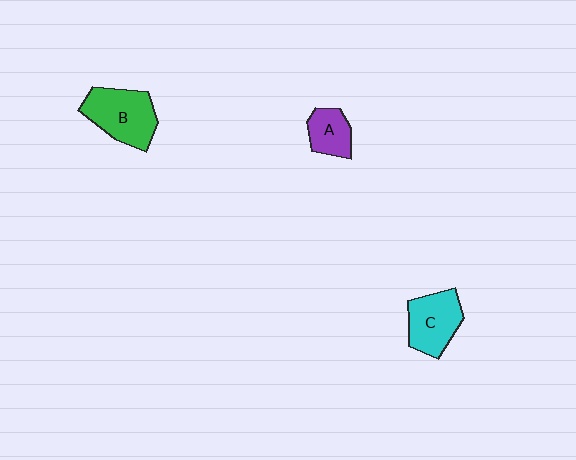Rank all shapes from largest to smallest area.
From largest to smallest: B (green), C (cyan), A (purple).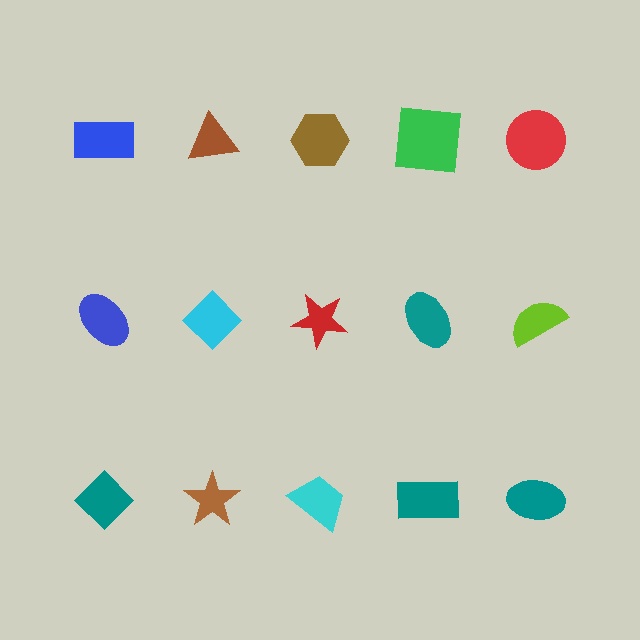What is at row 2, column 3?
A red star.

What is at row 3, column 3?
A cyan trapezoid.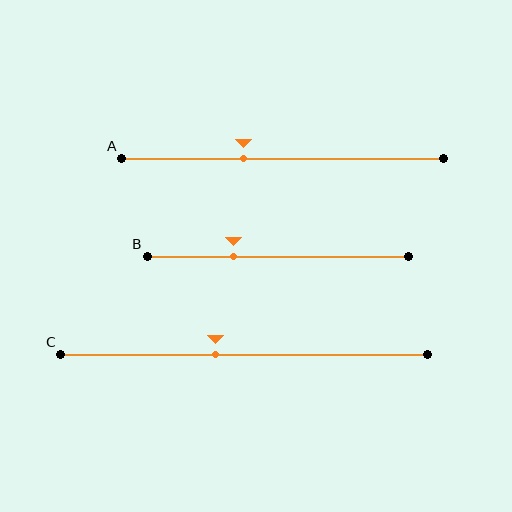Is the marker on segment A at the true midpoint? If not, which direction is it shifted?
No, the marker on segment A is shifted to the left by about 12% of the segment length.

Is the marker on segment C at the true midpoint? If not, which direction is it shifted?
No, the marker on segment C is shifted to the left by about 8% of the segment length.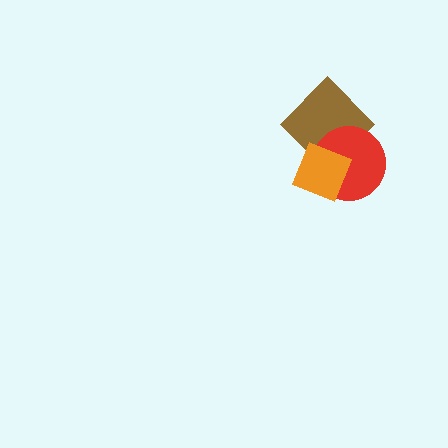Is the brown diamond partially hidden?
Yes, it is partially covered by another shape.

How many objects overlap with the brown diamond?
2 objects overlap with the brown diamond.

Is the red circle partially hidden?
Yes, it is partially covered by another shape.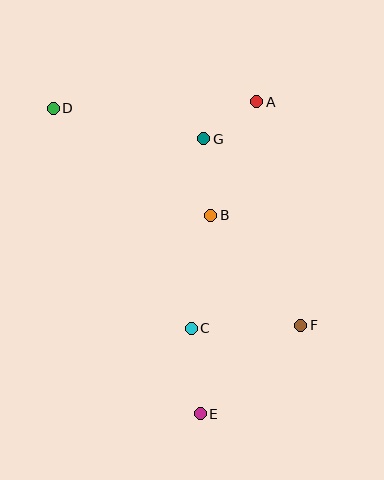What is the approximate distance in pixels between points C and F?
The distance between C and F is approximately 109 pixels.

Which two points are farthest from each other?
Points D and E are farthest from each other.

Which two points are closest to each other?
Points A and G are closest to each other.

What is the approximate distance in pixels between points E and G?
The distance between E and G is approximately 275 pixels.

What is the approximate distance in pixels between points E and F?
The distance between E and F is approximately 134 pixels.